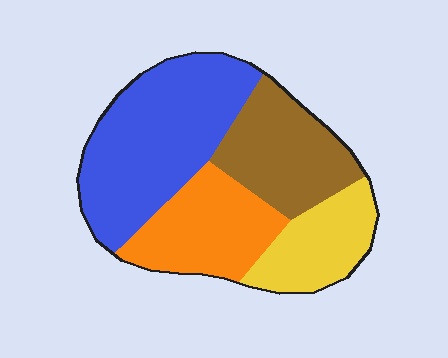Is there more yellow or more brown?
Brown.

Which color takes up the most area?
Blue, at roughly 40%.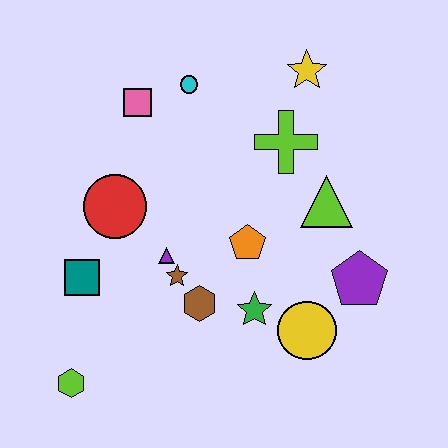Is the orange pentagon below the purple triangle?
No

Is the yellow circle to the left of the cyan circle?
No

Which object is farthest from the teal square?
The yellow star is farthest from the teal square.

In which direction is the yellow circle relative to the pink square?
The yellow circle is below the pink square.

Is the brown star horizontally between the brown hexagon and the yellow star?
No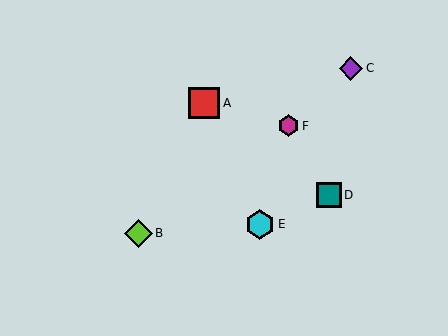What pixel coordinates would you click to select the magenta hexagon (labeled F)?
Click at (289, 126) to select the magenta hexagon F.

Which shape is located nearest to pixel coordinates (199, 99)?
The red square (labeled A) at (204, 103) is nearest to that location.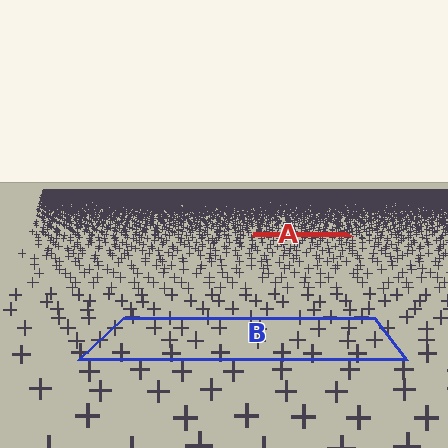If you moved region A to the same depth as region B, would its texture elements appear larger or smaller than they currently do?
They would appear larger. At a closer depth, the same texture elements are projected at a bigger on-screen size.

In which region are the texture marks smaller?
The texture marks are smaller in region A, because it is farther away.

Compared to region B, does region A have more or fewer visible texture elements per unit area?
Region A has more texture elements per unit area — they are packed more densely because it is farther away.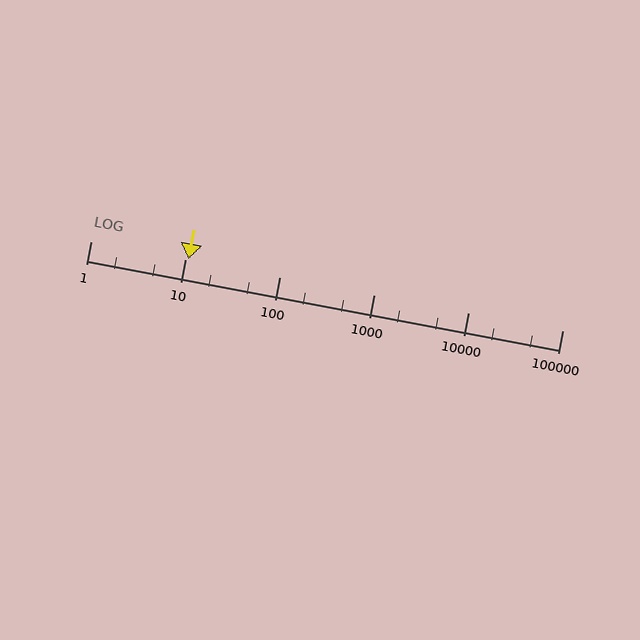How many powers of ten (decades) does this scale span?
The scale spans 5 decades, from 1 to 100000.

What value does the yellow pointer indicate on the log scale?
The pointer indicates approximately 11.